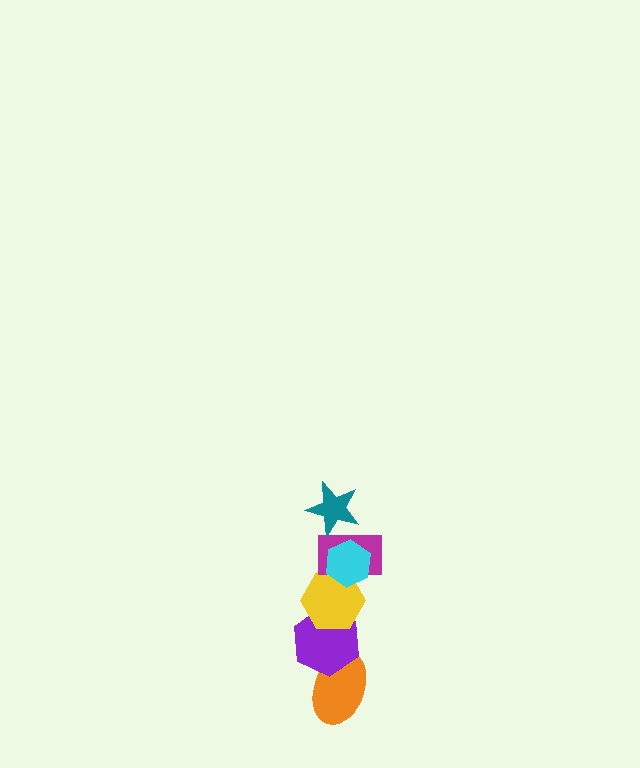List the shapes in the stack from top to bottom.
From top to bottom: the teal star, the cyan hexagon, the magenta rectangle, the yellow hexagon, the purple hexagon, the orange ellipse.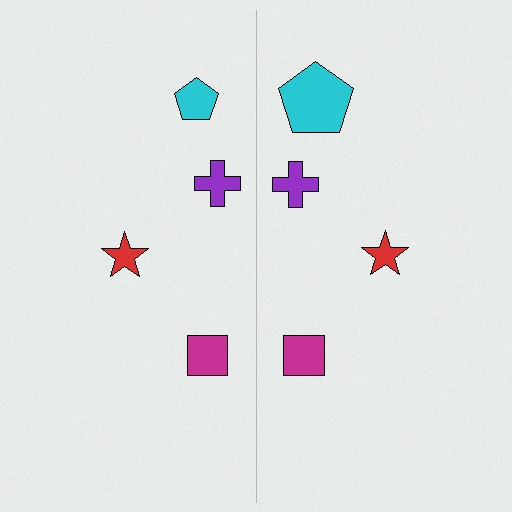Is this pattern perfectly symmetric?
No, the pattern is not perfectly symmetric. The cyan pentagon on the right side has a different size than its mirror counterpart.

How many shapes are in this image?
There are 8 shapes in this image.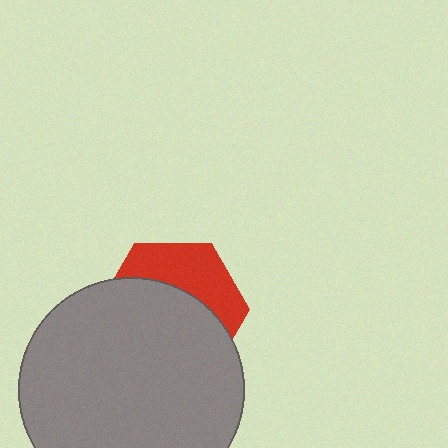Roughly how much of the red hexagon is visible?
A small part of it is visible (roughly 36%).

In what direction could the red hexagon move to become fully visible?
The red hexagon could move up. That would shift it out from behind the gray circle entirely.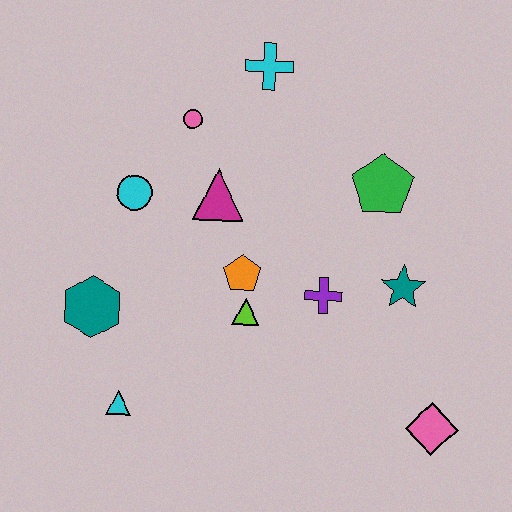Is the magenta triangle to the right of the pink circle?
Yes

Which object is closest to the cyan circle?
The magenta triangle is closest to the cyan circle.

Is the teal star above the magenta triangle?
No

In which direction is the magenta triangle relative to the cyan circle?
The magenta triangle is to the right of the cyan circle.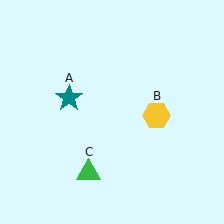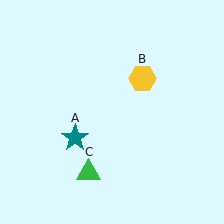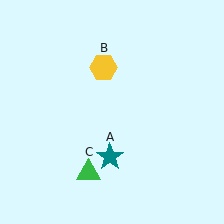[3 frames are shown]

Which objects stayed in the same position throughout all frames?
Green triangle (object C) remained stationary.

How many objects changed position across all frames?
2 objects changed position: teal star (object A), yellow hexagon (object B).